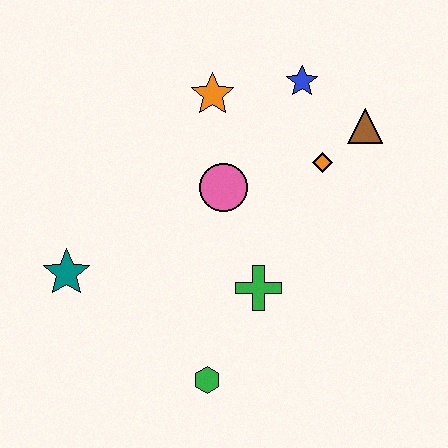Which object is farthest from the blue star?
The green hexagon is farthest from the blue star.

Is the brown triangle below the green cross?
No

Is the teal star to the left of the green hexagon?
Yes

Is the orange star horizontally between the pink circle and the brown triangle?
No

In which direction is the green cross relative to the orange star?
The green cross is below the orange star.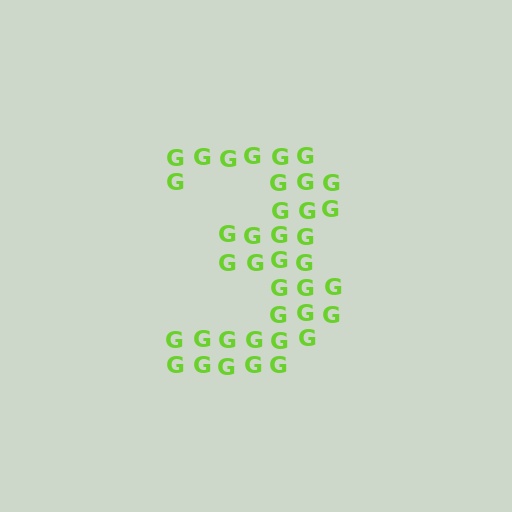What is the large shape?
The large shape is the digit 3.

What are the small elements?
The small elements are letter G's.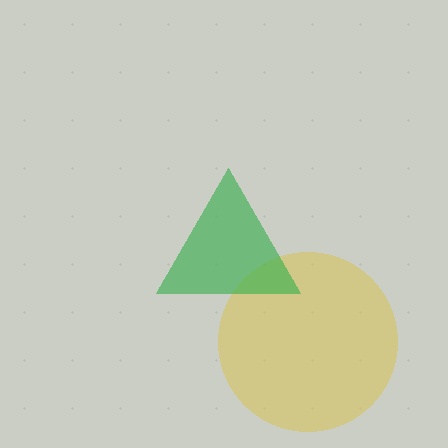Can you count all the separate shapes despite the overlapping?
Yes, there are 2 separate shapes.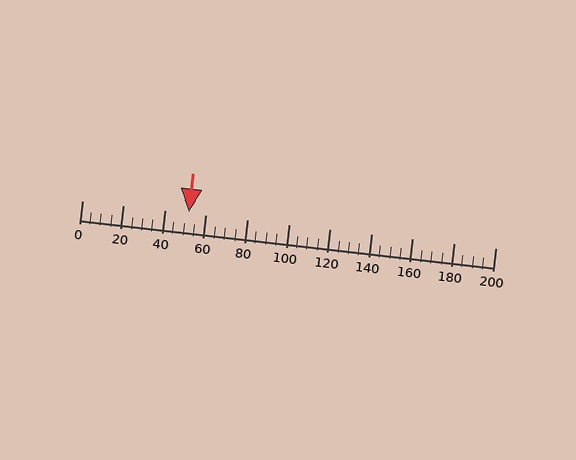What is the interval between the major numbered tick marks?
The major tick marks are spaced 20 units apart.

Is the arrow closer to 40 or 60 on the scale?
The arrow is closer to 60.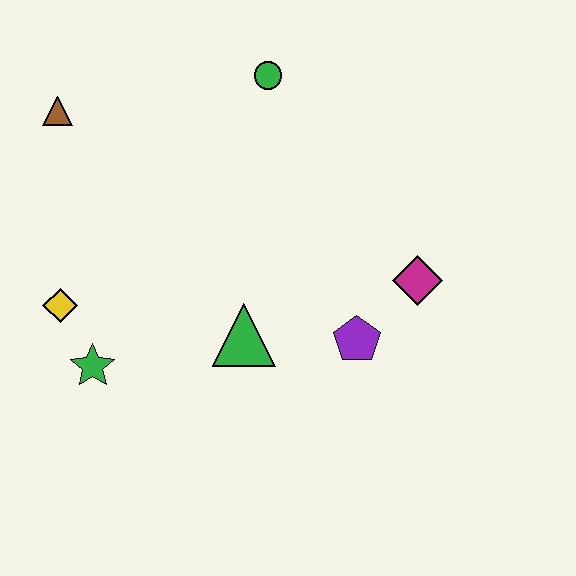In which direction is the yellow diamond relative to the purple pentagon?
The yellow diamond is to the left of the purple pentagon.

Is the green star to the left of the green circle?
Yes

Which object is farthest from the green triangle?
The brown triangle is farthest from the green triangle.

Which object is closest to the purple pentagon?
The magenta diamond is closest to the purple pentagon.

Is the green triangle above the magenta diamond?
No